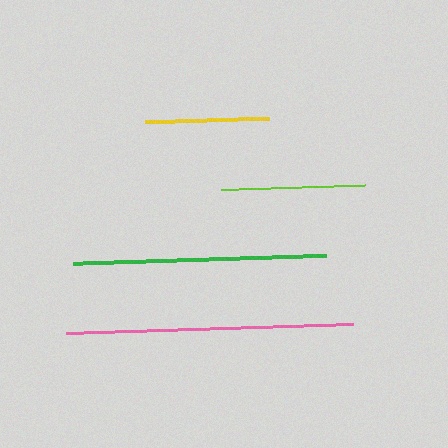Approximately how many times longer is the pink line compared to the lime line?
The pink line is approximately 2.0 times the length of the lime line.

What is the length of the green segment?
The green segment is approximately 253 pixels long.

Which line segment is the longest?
The pink line is the longest at approximately 287 pixels.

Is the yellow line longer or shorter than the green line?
The green line is longer than the yellow line.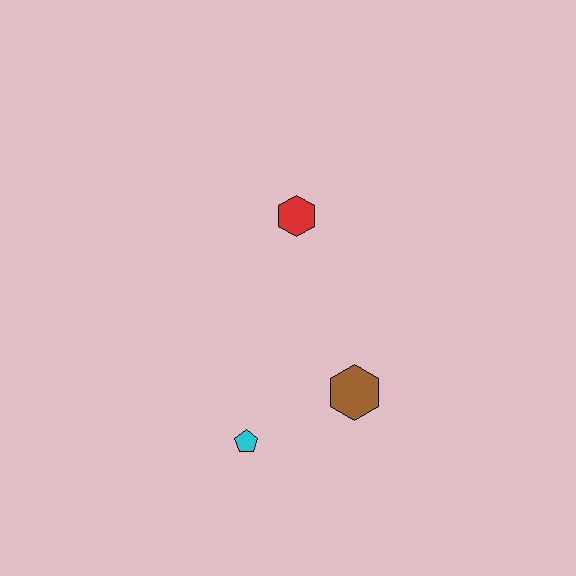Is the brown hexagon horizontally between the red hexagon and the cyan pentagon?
No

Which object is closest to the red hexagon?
The brown hexagon is closest to the red hexagon.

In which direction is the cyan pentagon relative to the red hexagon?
The cyan pentagon is below the red hexagon.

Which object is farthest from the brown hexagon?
The red hexagon is farthest from the brown hexagon.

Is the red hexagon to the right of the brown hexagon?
No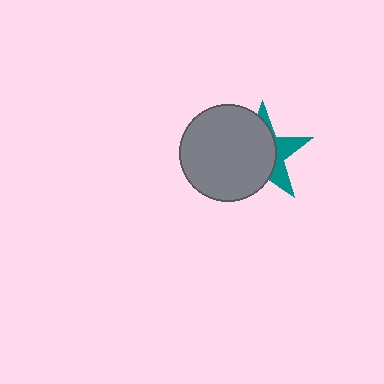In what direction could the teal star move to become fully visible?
The teal star could move right. That would shift it out from behind the gray circle entirely.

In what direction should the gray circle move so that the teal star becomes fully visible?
The gray circle should move left. That is the shortest direction to clear the overlap and leave the teal star fully visible.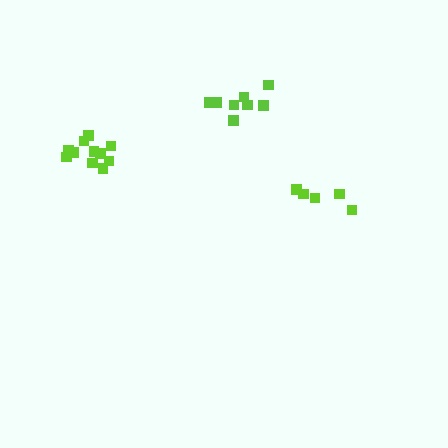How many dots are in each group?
Group 1: 8 dots, Group 2: 5 dots, Group 3: 11 dots (24 total).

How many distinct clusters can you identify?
There are 3 distinct clusters.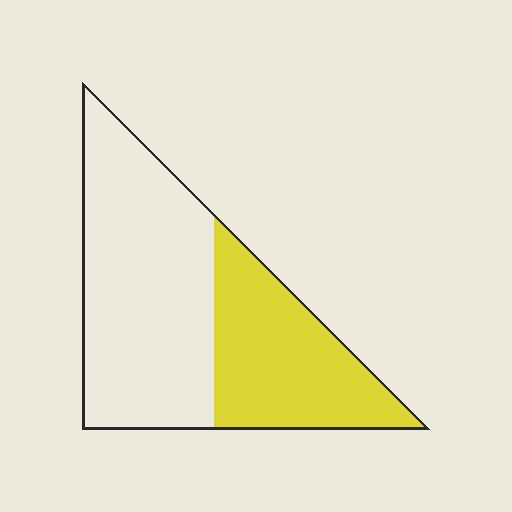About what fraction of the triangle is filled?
About three eighths (3/8).